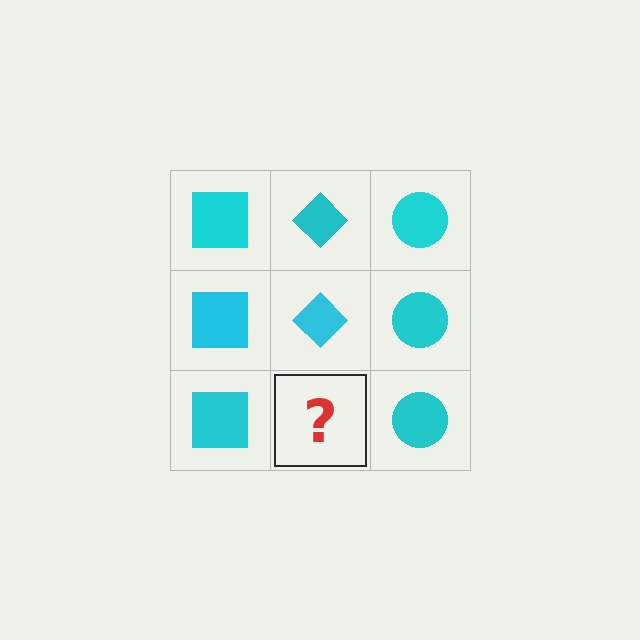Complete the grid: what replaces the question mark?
The question mark should be replaced with a cyan diamond.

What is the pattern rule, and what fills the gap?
The rule is that each column has a consistent shape. The gap should be filled with a cyan diamond.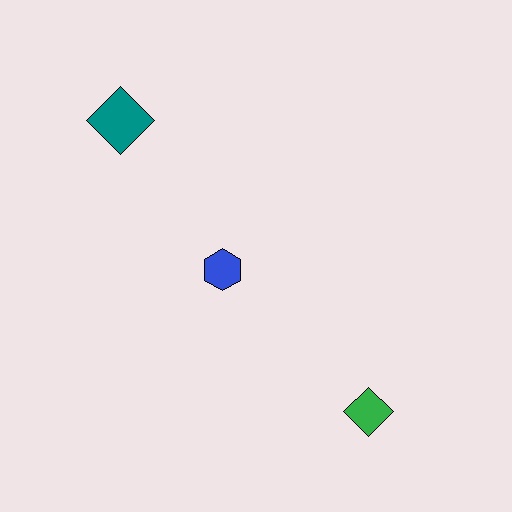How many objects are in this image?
There are 3 objects.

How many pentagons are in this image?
There are no pentagons.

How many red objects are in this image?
There are no red objects.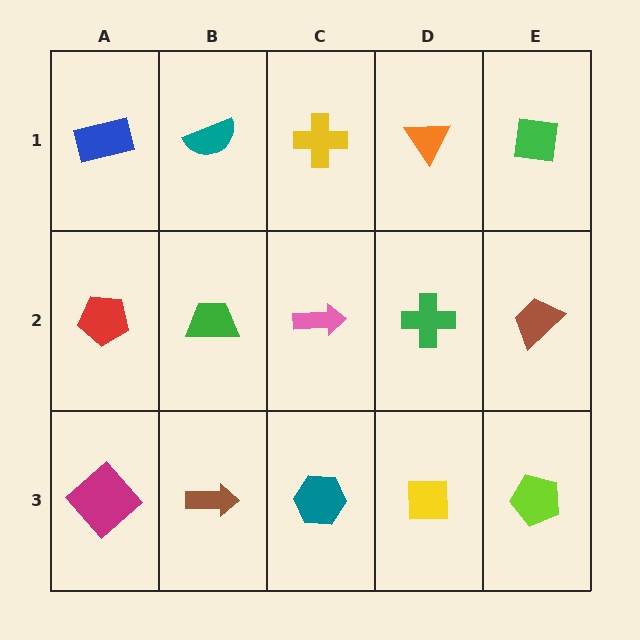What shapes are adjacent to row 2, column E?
A green square (row 1, column E), a lime pentagon (row 3, column E), a green cross (row 2, column D).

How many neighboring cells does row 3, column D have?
3.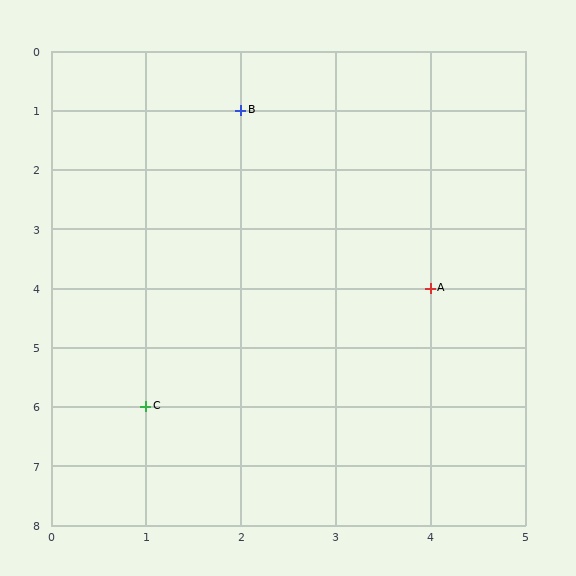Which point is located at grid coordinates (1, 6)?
Point C is at (1, 6).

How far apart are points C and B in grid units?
Points C and B are 1 column and 5 rows apart (about 5.1 grid units diagonally).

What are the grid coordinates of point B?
Point B is at grid coordinates (2, 1).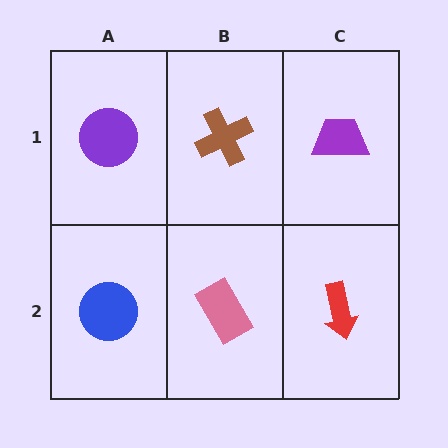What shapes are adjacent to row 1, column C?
A red arrow (row 2, column C), a brown cross (row 1, column B).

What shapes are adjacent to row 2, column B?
A brown cross (row 1, column B), a blue circle (row 2, column A), a red arrow (row 2, column C).